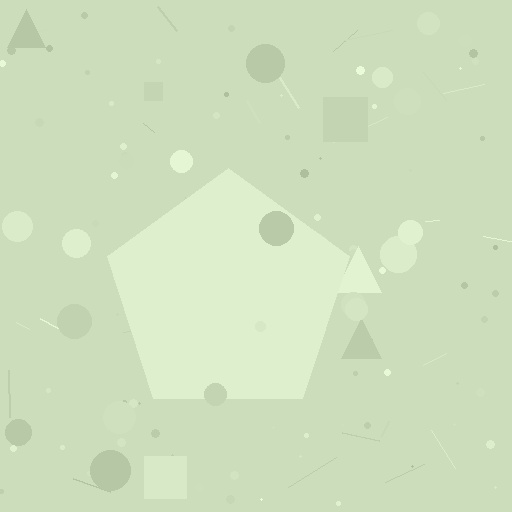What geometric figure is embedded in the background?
A pentagon is embedded in the background.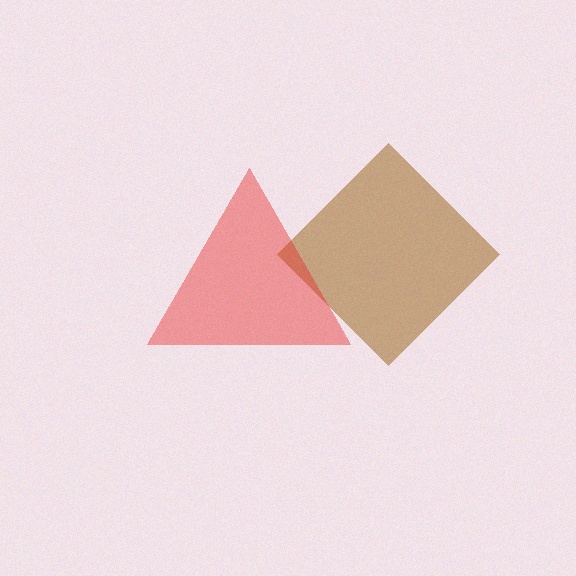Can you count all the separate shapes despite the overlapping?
Yes, there are 2 separate shapes.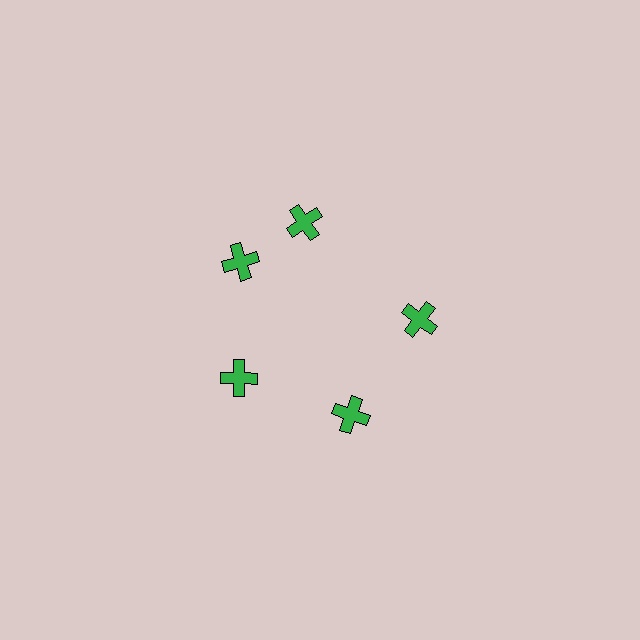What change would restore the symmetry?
The symmetry would be restored by rotating it back into even spacing with its neighbors so that all 5 crosses sit at equal angles and equal distance from the center.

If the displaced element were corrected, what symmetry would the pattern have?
It would have 5-fold rotational symmetry — the pattern would map onto itself every 72 degrees.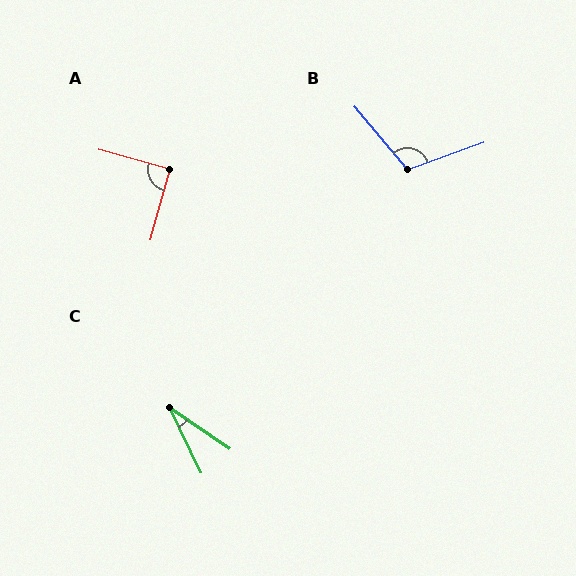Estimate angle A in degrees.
Approximately 89 degrees.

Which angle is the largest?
B, at approximately 110 degrees.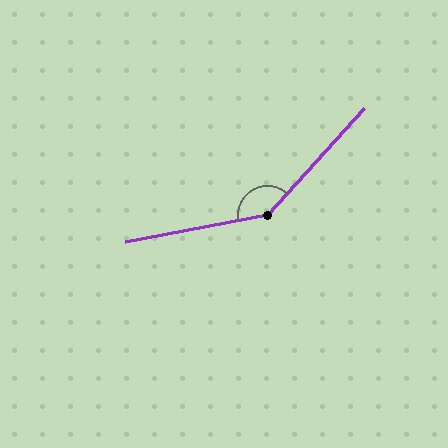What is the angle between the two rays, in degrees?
Approximately 143 degrees.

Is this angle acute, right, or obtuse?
It is obtuse.